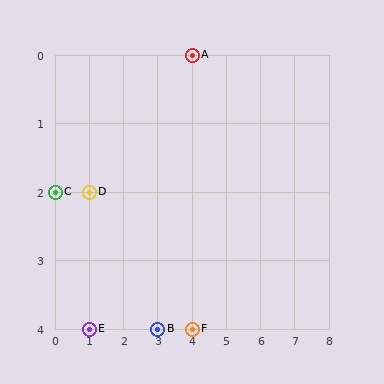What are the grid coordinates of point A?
Point A is at grid coordinates (4, 0).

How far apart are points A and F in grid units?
Points A and F are 4 rows apart.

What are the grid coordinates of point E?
Point E is at grid coordinates (1, 4).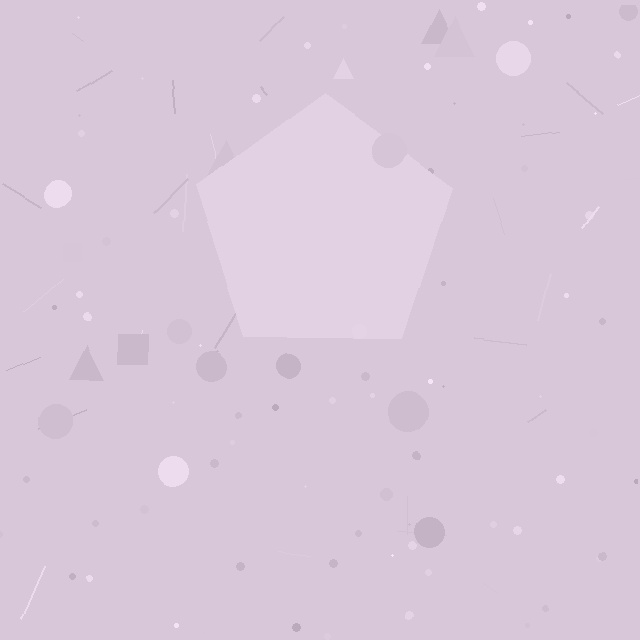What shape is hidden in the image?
A pentagon is hidden in the image.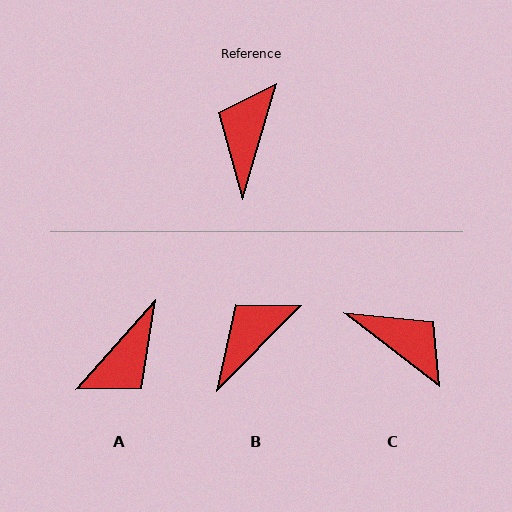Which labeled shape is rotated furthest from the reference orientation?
A, about 155 degrees away.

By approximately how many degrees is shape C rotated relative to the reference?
Approximately 111 degrees clockwise.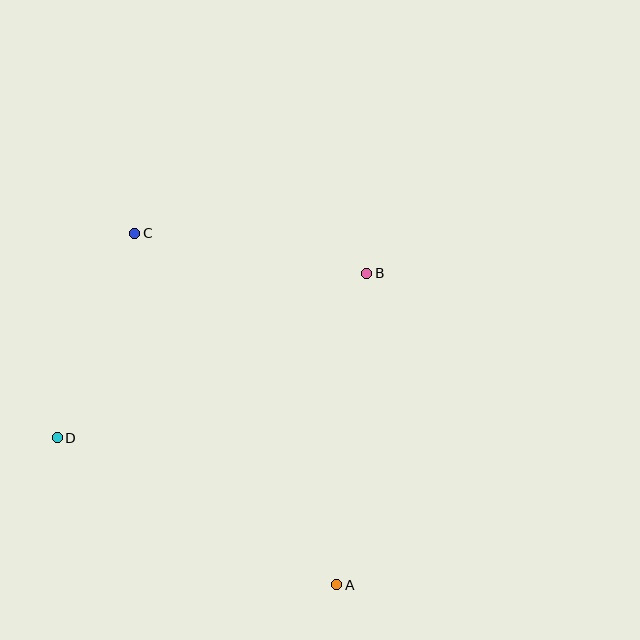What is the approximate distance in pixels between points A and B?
The distance between A and B is approximately 313 pixels.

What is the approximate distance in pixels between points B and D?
The distance between B and D is approximately 351 pixels.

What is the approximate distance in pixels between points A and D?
The distance between A and D is approximately 316 pixels.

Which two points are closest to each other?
Points C and D are closest to each other.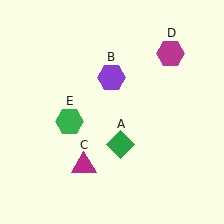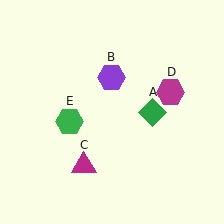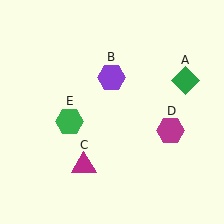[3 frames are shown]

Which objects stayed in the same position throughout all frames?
Purple hexagon (object B) and magenta triangle (object C) and green hexagon (object E) remained stationary.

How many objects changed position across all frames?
2 objects changed position: green diamond (object A), magenta hexagon (object D).